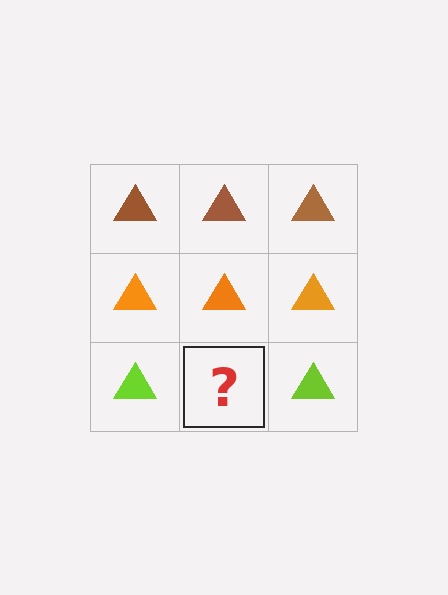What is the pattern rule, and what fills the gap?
The rule is that each row has a consistent color. The gap should be filled with a lime triangle.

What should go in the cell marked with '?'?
The missing cell should contain a lime triangle.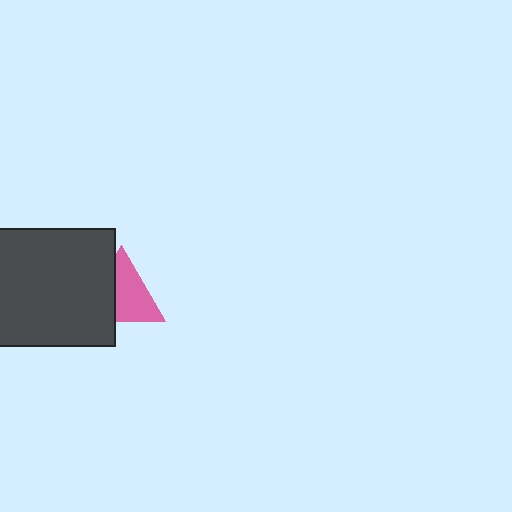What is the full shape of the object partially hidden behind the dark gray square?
The partially hidden object is a pink triangle.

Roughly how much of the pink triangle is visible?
About half of it is visible (roughly 62%).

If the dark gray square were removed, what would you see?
You would see the complete pink triangle.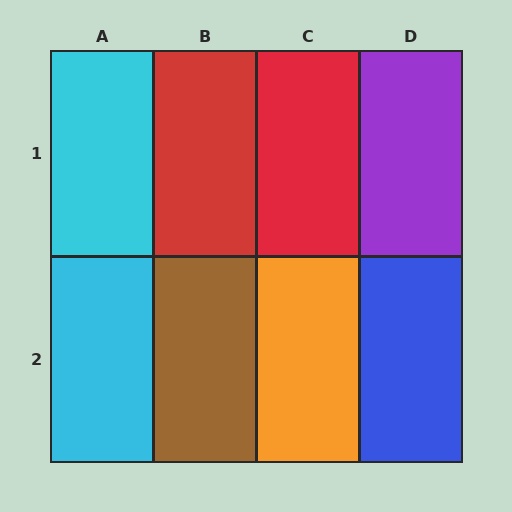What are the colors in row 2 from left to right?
Cyan, brown, orange, blue.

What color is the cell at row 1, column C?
Red.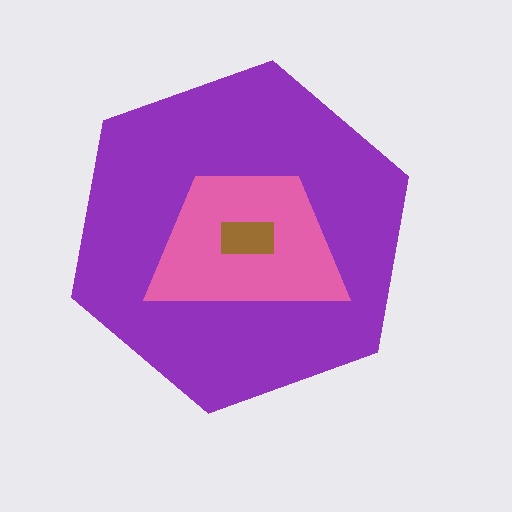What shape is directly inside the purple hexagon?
The pink trapezoid.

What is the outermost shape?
The purple hexagon.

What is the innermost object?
The brown rectangle.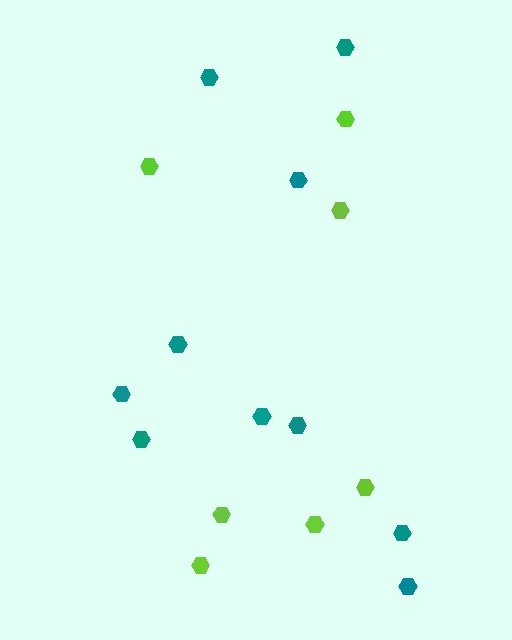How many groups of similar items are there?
There are 2 groups: one group of teal hexagons (10) and one group of lime hexagons (7).